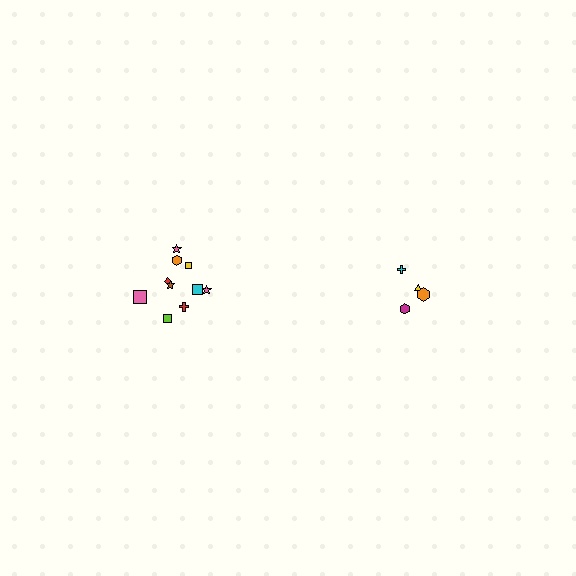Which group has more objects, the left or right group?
The left group.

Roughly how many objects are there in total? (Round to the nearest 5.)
Roughly 15 objects in total.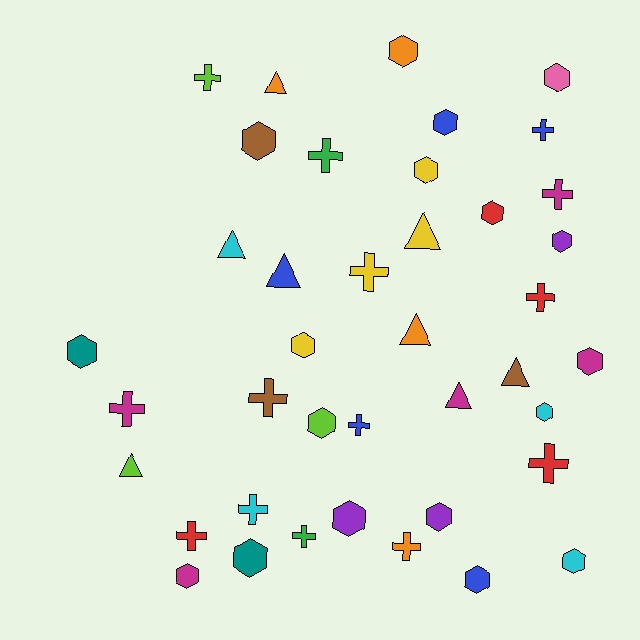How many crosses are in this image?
There are 14 crosses.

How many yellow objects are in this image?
There are 4 yellow objects.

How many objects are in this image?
There are 40 objects.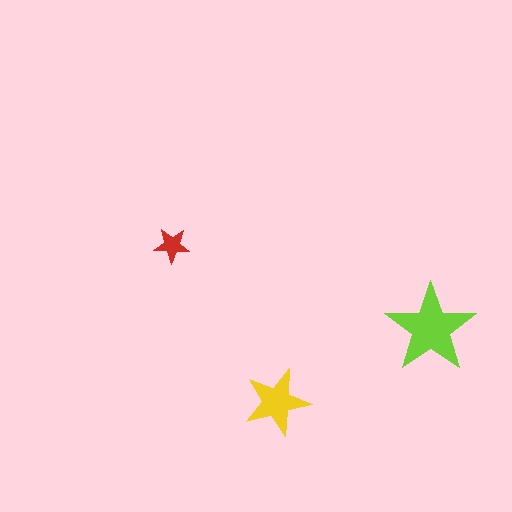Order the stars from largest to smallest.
the lime one, the yellow one, the red one.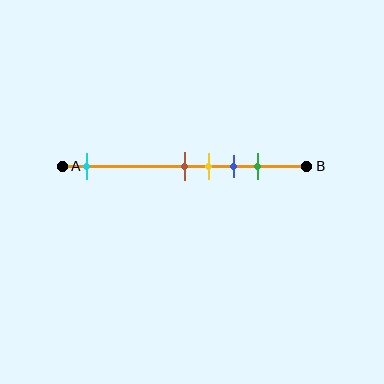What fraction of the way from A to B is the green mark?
The green mark is approximately 80% (0.8) of the way from A to B.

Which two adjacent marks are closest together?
The brown and yellow marks are the closest adjacent pair.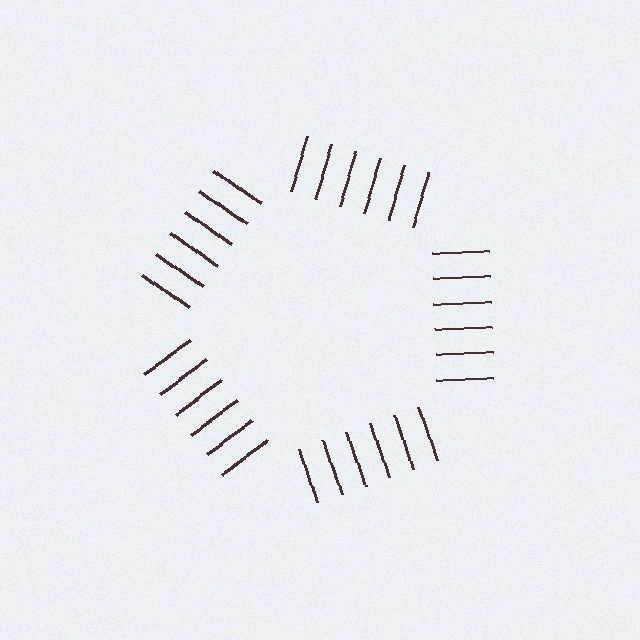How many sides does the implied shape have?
5 sides — the line-ends trace a pentagon.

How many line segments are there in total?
30 — 6 along each of the 5 edges.